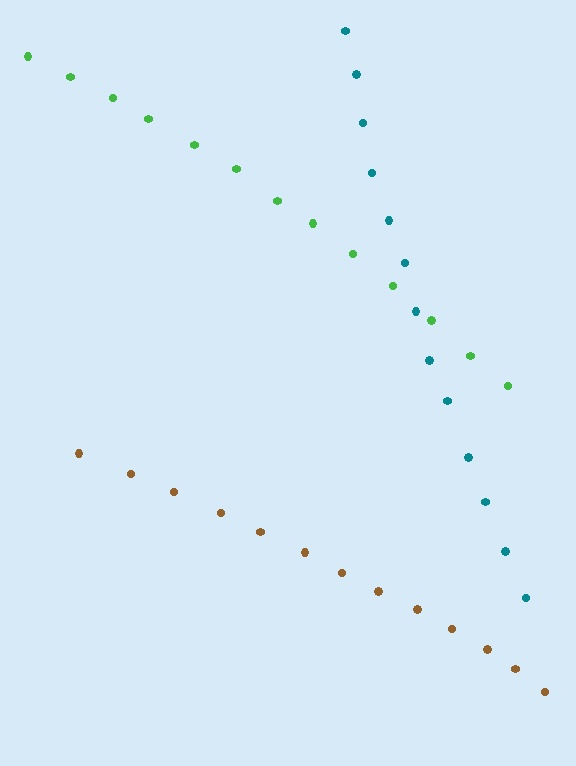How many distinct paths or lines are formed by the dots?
There are 3 distinct paths.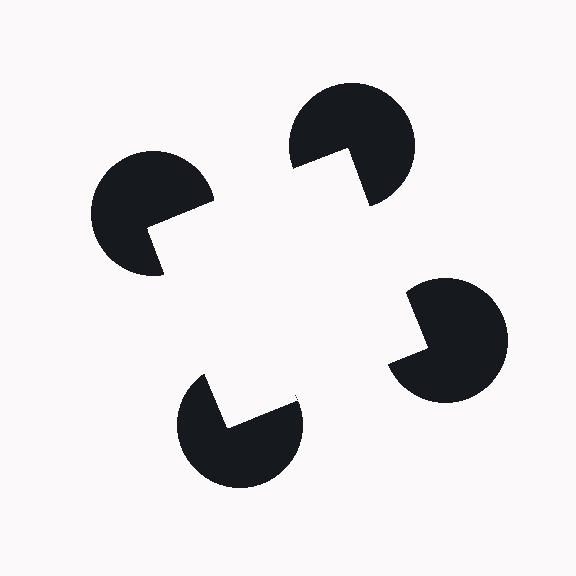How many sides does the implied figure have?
4 sides.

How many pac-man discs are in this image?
There are 4 — one at each vertex of the illusory square.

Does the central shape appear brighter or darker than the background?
It typically appears slightly brighter than the background, even though no actual brightness change is drawn.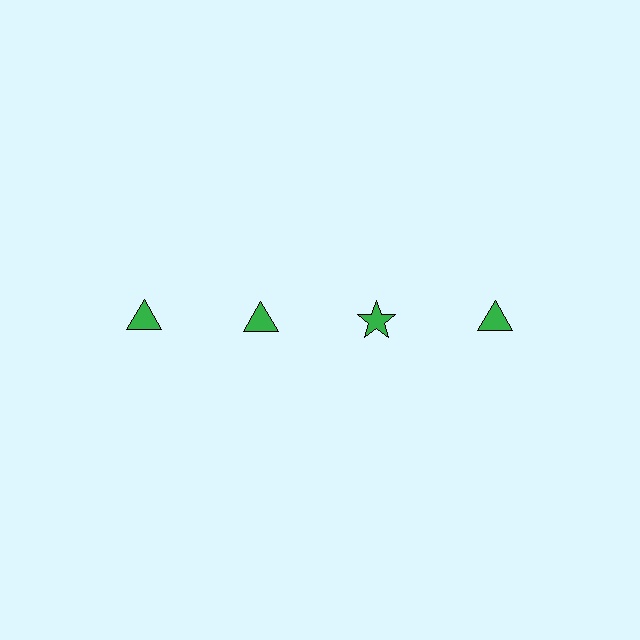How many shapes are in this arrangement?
There are 4 shapes arranged in a grid pattern.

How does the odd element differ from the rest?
It has a different shape: star instead of triangle.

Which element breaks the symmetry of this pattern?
The green star in the top row, center column breaks the symmetry. All other shapes are green triangles.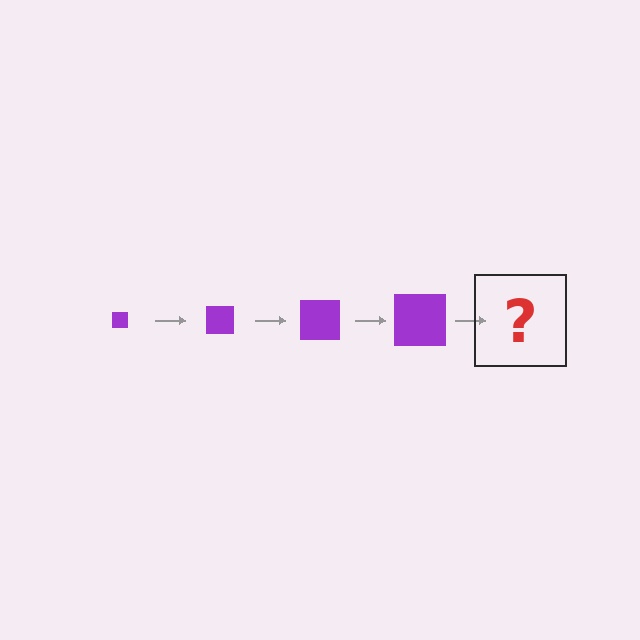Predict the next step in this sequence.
The next step is a purple square, larger than the previous one.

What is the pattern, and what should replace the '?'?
The pattern is that the square gets progressively larger each step. The '?' should be a purple square, larger than the previous one.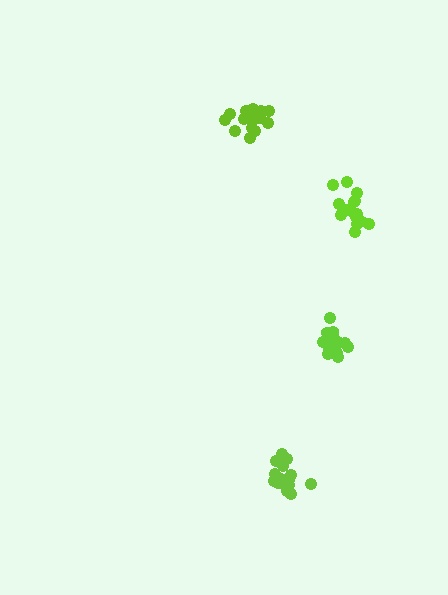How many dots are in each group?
Group 1: 18 dots, Group 2: 18 dots, Group 3: 16 dots, Group 4: 16 dots (68 total).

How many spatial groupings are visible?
There are 4 spatial groupings.